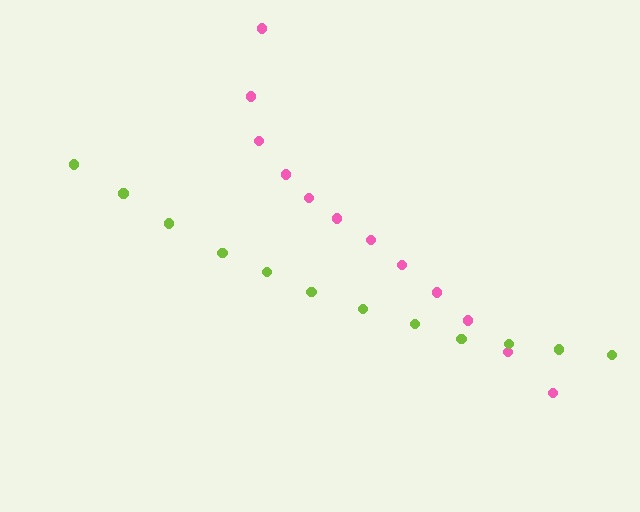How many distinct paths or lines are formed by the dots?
There are 2 distinct paths.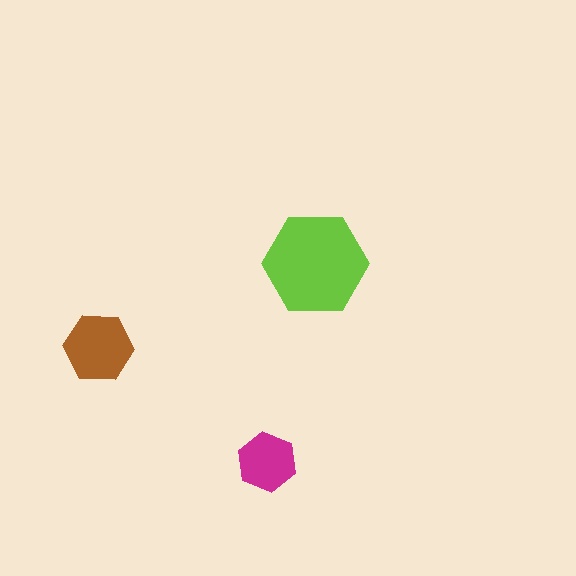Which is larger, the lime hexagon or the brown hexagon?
The lime one.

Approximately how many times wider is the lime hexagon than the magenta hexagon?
About 2 times wider.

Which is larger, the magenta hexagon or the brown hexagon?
The brown one.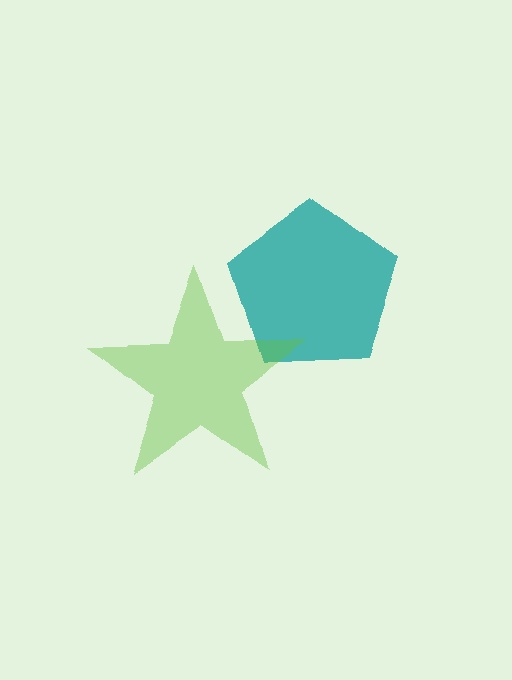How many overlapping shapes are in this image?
There are 2 overlapping shapes in the image.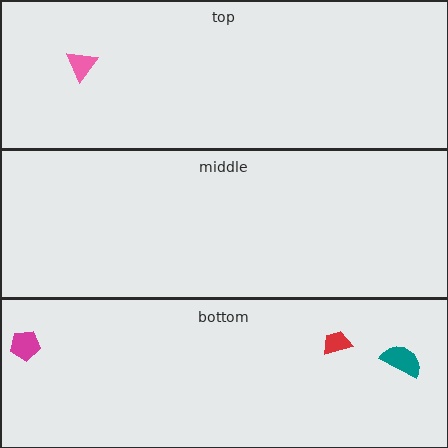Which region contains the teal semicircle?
The bottom region.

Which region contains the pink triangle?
The top region.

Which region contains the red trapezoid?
The bottom region.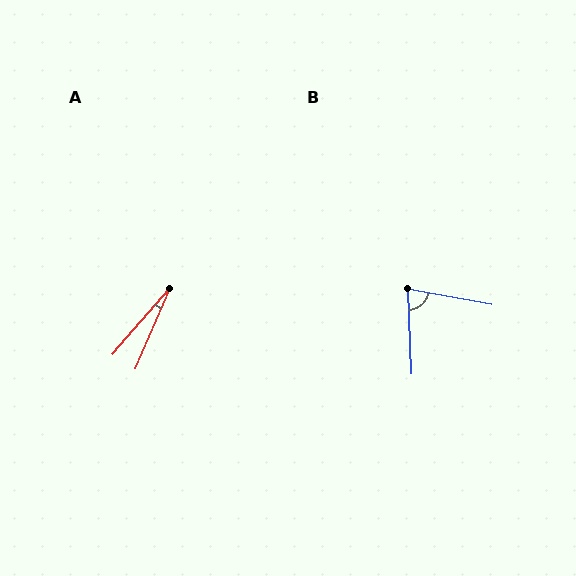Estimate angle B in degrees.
Approximately 77 degrees.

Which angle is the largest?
B, at approximately 77 degrees.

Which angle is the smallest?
A, at approximately 18 degrees.